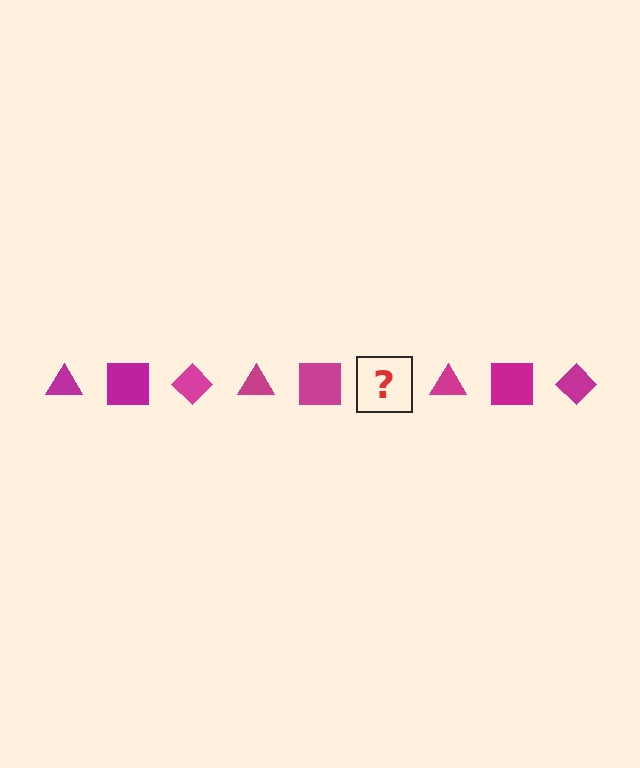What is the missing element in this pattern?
The missing element is a magenta diamond.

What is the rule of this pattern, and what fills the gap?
The rule is that the pattern cycles through triangle, square, diamond shapes in magenta. The gap should be filled with a magenta diamond.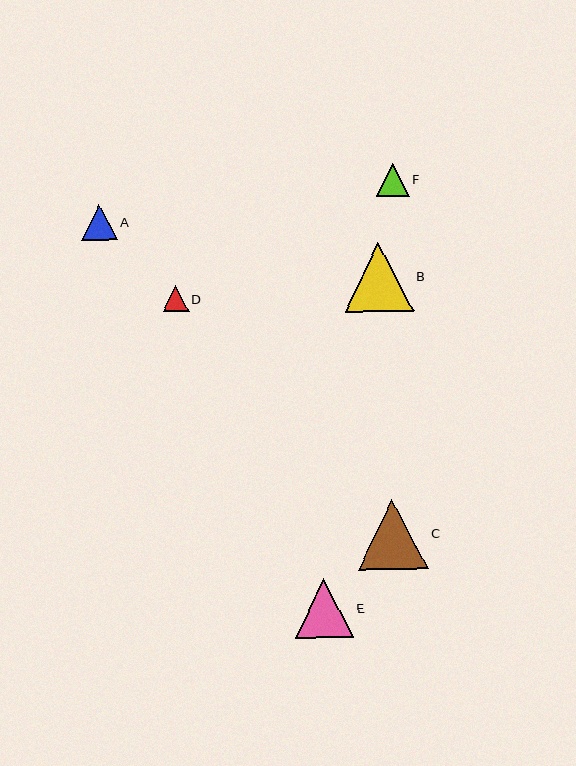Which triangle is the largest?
Triangle C is the largest with a size of approximately 70 pixels.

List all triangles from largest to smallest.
From largest to smallest: C, B, E, A, F, D.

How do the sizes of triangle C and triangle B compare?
Triangle C and triangle B are approximately the same size.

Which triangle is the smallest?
Triangle D is the smallest with a size of approximately 26 pixels.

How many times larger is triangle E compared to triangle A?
Triangle E is approximately 1.7 times the size of triangle A.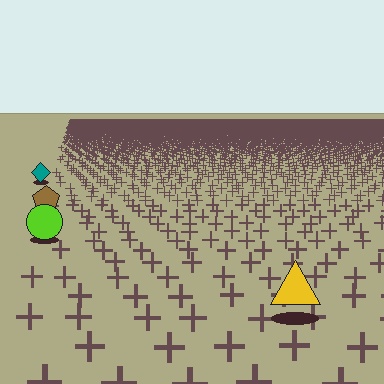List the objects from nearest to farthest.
From nearest to farthest: the yellow triangle, the lime circle, the brown pentagon, the teal diamond.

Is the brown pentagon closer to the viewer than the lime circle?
No. The lime circle is closer — you can tell from the texture gradient: the ground texture is coarser near it.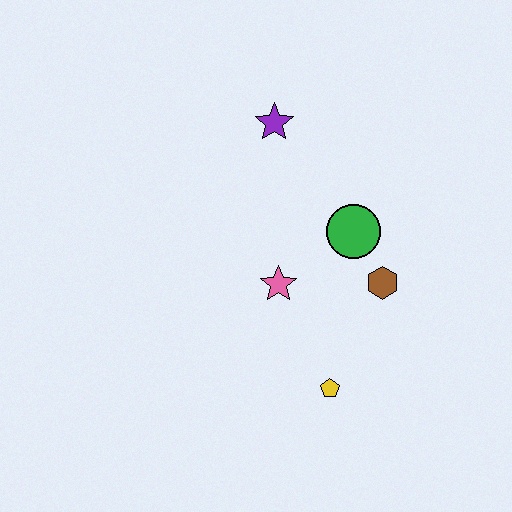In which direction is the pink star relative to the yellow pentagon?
The pink star is above the yellow pentagon.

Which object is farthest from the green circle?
The yellow pentagon is farthest from the green circle.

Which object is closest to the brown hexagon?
The green circle is closest to the brown hexagon.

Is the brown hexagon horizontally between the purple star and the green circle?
No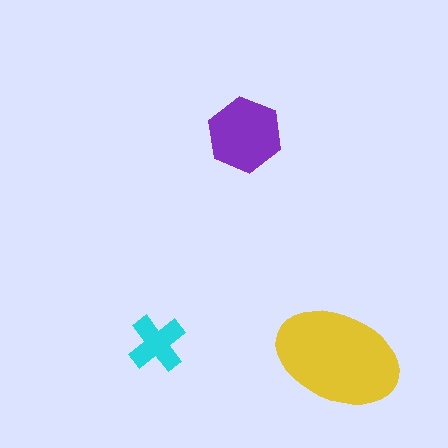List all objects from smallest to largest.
The cyan cross, the purple hexagon, the yellow ellipse.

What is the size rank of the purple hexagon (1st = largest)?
2nd.